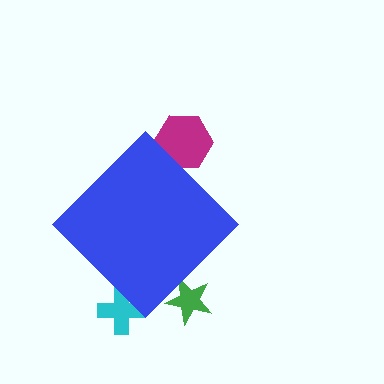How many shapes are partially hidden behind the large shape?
3 shapes are partially hidden.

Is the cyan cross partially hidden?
Yes, the cyan cross is partially hidden behind the blue diamond.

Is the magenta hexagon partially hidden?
Yes, the magenta hexagon is partially hidden behind the blue diamond.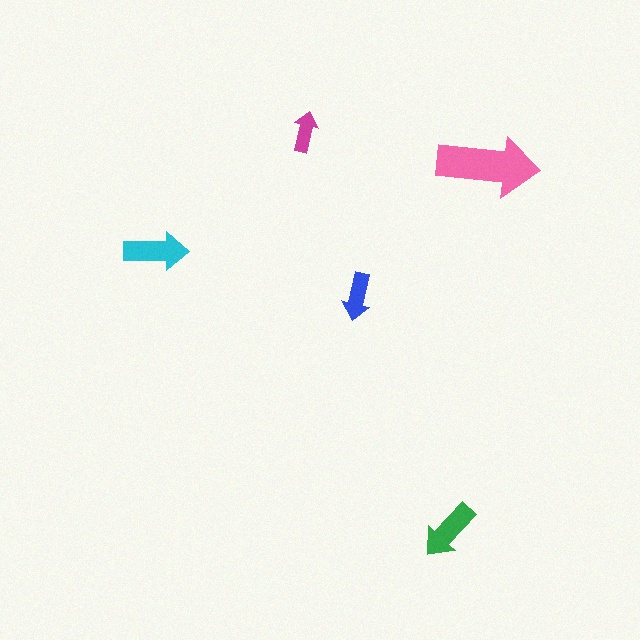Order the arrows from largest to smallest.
the pink one, the cyan one, the green one, the blue one, the magenta one.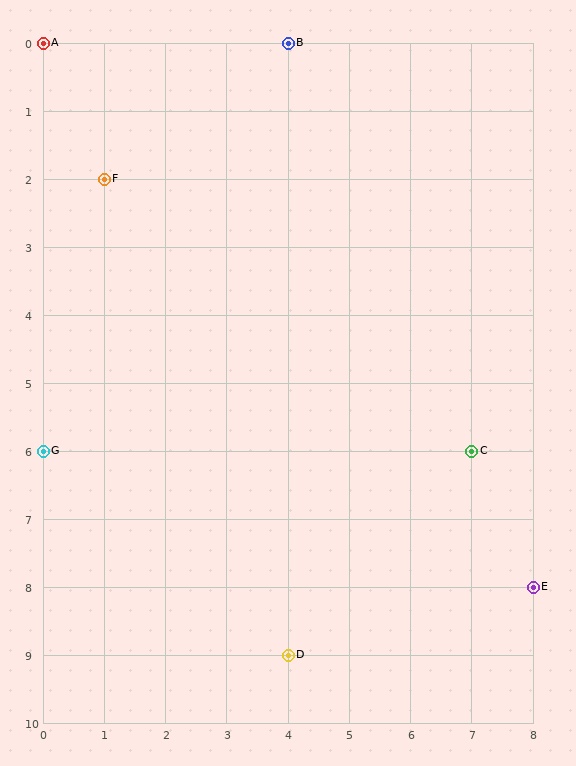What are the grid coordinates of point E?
Point E is at grid coordinates (8, 8).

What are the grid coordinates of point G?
Point G is at grid coordinates (0, 6).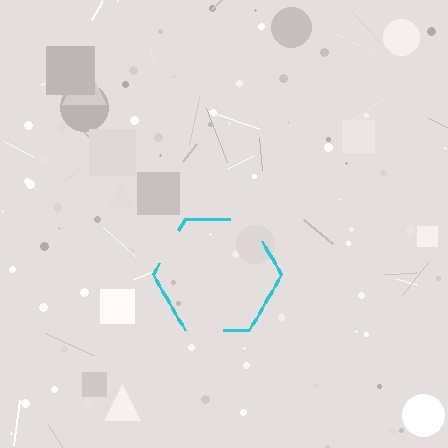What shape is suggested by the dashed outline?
The dashed outline suggests a hexagon.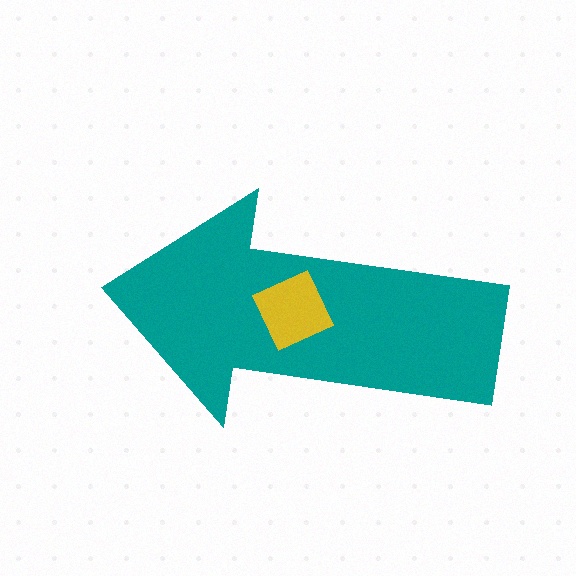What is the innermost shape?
The yellow diamond.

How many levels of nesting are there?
2.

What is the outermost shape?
The teal arrow.